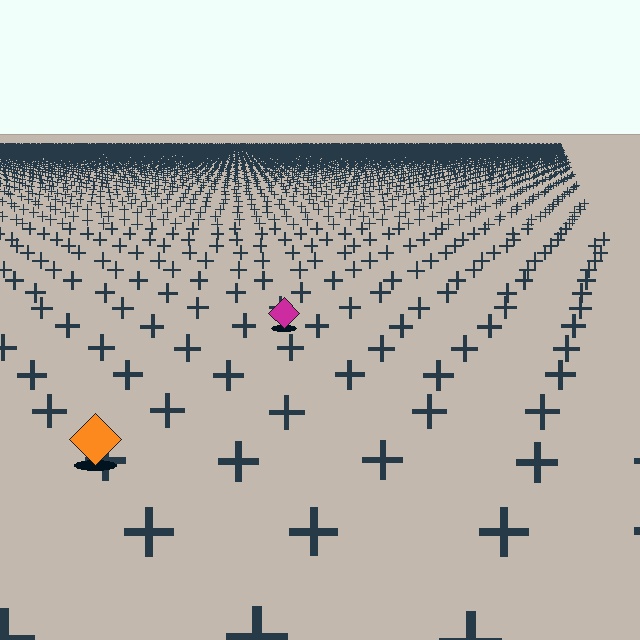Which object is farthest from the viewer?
The magenta diamond is farthest from the viewer. It appears smaller and the ground texture around it is denser.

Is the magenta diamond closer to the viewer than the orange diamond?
No. The orange diamond is closer — you can tell from the texture gradient: the ground texture is coarser near it.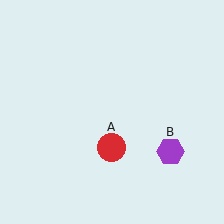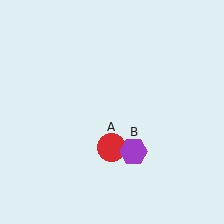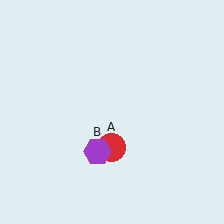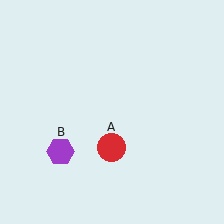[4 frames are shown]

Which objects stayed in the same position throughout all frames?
Red circle (object A) remained stationary.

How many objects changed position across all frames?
1 object changed position: purple hexagon (object B).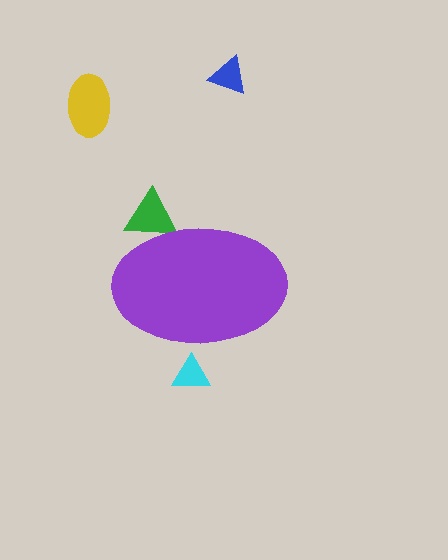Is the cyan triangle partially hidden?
Yes, the cyan triangle is partially hidden behind the purple ellipse.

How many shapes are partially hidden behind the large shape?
2 shapes are partially hidden.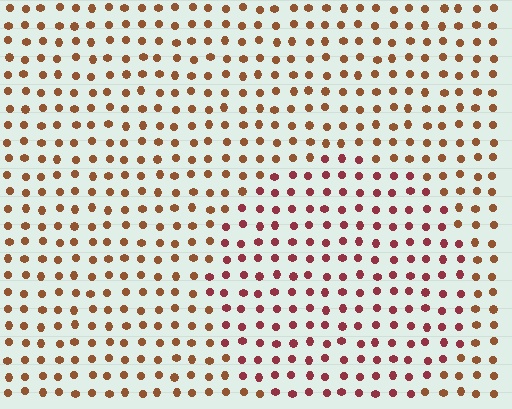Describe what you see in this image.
The image is filled with small brown elements in a uniform arrangement. A circle-shaped region is visible where the elements are tinted to a slightly different hue, forming a subtle color boundary.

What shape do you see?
I see a circle.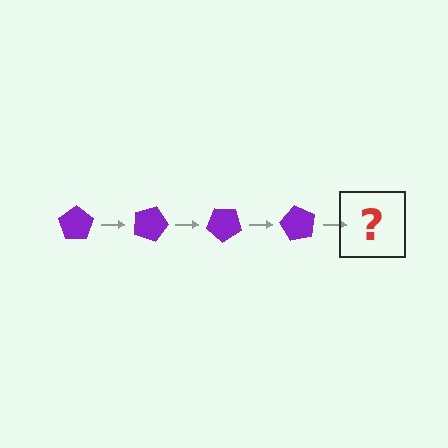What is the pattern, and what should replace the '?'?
The pattern is that the pentagon rotates 20 degrees each step. The '?' should be a purple pentagon rotated 80 degrees.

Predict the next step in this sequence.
The next step is a purple pentagon rotated 80 degrees.